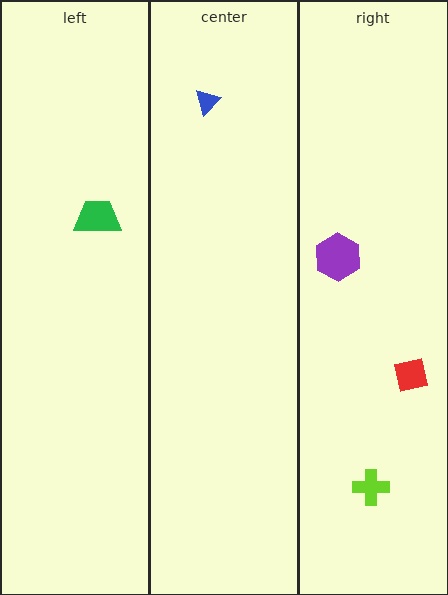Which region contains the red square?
The right region.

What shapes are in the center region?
The blue triangle.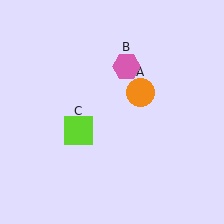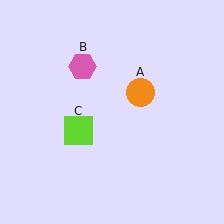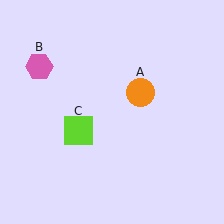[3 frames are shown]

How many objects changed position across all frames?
1 object changed position: pink hexagon (object B).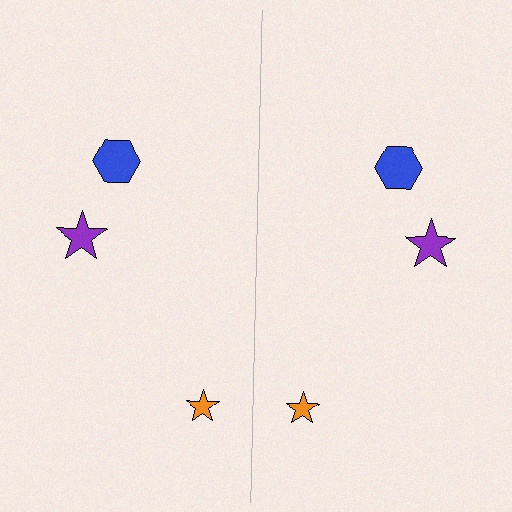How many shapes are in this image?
There are 6 shapes in this image.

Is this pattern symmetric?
Yes, this pattern has bilateral (reflection) symmetry.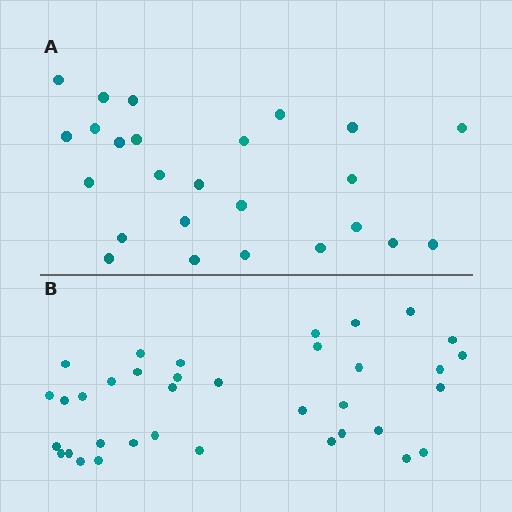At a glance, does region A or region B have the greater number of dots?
Region B (the bottom region) has more dots.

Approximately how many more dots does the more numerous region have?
Region B has roughly 12 or so more dots than region A.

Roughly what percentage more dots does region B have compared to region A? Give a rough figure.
About 45% more.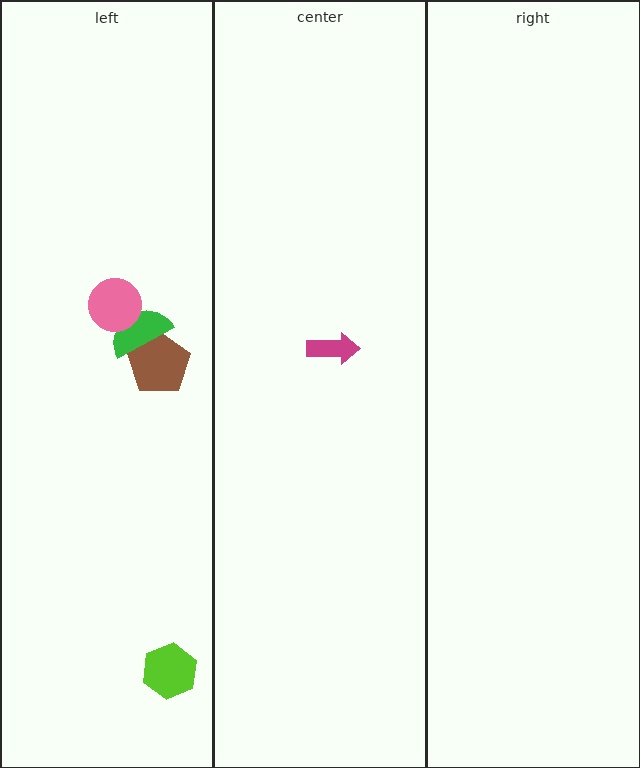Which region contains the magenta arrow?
The center region.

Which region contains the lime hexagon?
The left region.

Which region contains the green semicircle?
The left region.